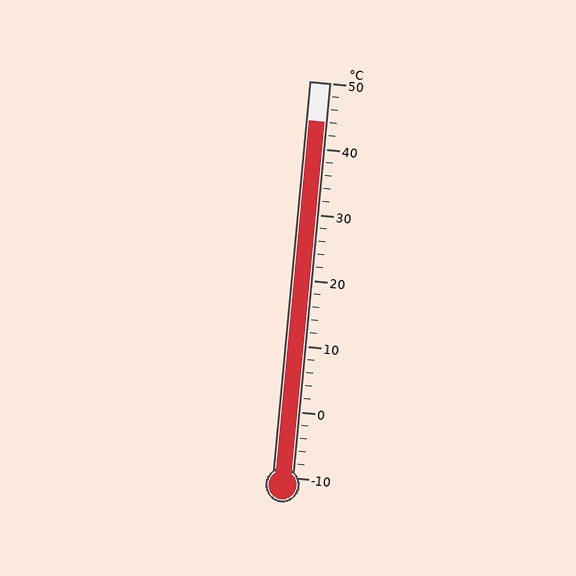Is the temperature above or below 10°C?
The temperature is above 10°C.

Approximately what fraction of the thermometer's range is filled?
The thermometer is filled to approximately 90% of its range.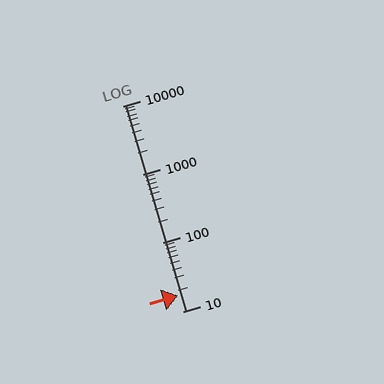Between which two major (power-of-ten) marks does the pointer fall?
The pointer is between 10 and 100.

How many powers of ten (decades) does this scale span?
The scale spans 3 decades, from 10 to 10000.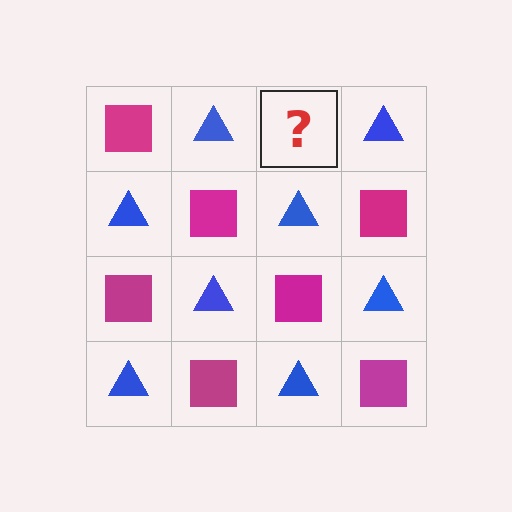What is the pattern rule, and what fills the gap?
The rule is that it alternates magenta square and blue triangle in a checkerboard pattern. The gap should be filled with a magenta square.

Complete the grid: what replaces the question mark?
The question mark should be replaced with a magenta square.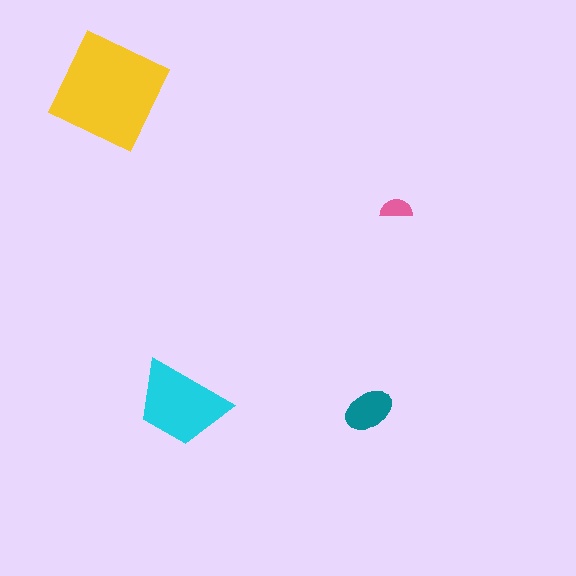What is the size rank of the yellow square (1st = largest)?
1st.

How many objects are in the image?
There are 4 objects in the image.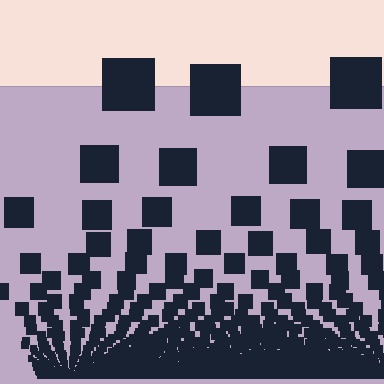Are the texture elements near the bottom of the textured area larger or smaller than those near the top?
Smaller. The gradient is inverted — elements near the bottom are smaller and denser.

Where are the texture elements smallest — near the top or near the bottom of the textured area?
Near the bottom.